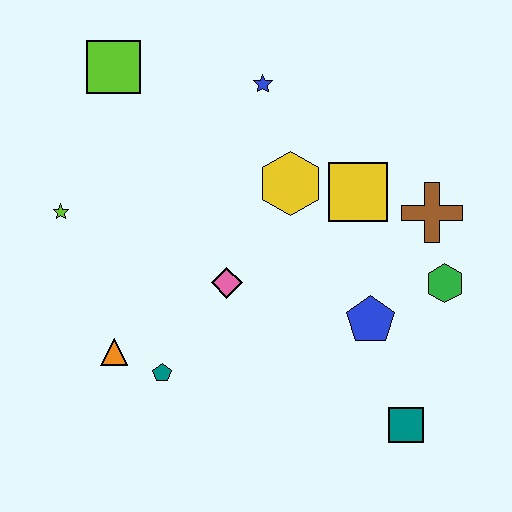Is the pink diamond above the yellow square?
No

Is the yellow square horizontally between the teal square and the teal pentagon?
Yes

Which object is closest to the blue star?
The yellow hexagon is closest to the blue star.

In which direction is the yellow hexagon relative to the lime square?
The yellow hexagon is to the right of the lime square.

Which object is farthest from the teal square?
The lime square is farthest from the teal square.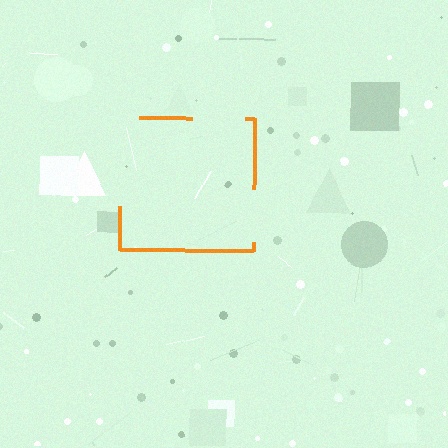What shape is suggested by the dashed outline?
The dashed outline suggests a square.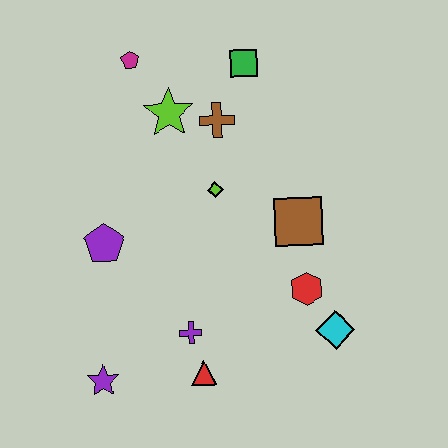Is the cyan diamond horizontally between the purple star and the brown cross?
No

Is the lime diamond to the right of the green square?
No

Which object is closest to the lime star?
The brown cross is closest to the lime star.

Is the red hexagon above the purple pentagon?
No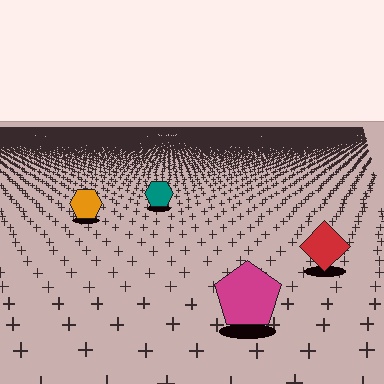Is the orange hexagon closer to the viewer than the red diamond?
No. The red diamond is closer — you can tell from the texture gradient: the ground texture is coarser near it.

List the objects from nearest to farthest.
From nearest to farthest: the magenta pentagon, the red diamond, the orange hexagon, the teal hexagon.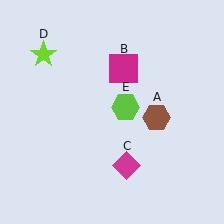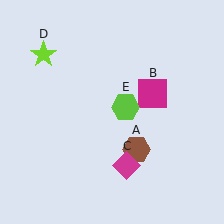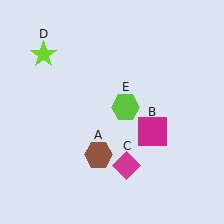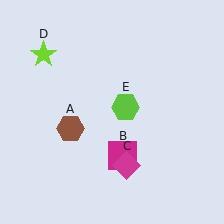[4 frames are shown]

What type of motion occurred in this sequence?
The brown hexagon (object A), magenta square (object B) rotated clockwise around the center of the scene.